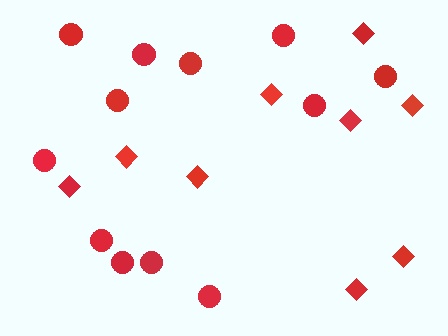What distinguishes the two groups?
There are 2 groups: one group of circles (12) and one group of diamonds (9).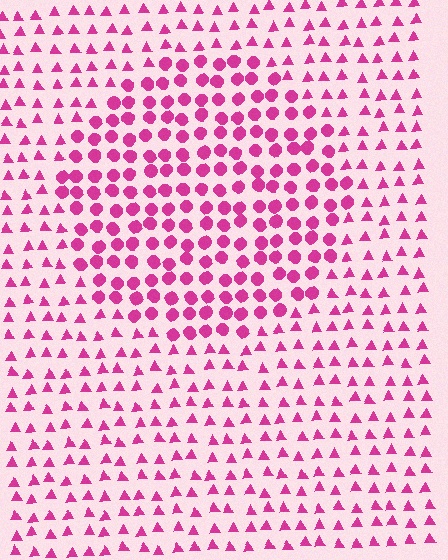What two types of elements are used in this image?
The image uses circles inside the circle region and triangles outside it.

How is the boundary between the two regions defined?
The boundary is defined by a change in element shape: circles inside vs. triangles outside. All elements share the same color and spacing.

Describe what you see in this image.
The image is filled with small magenta elements arranged in a uniform grid. A circle-shaped region contains circles, while the surrounding area contains triangles. The boundary is defined purely by the change in element shape.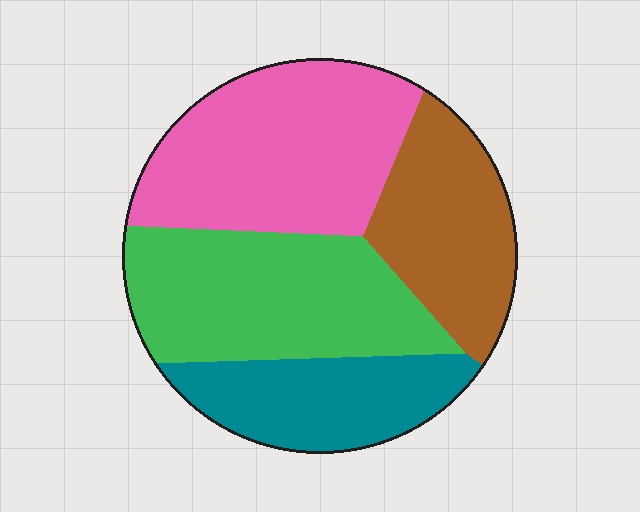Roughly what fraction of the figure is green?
Green covers 30% of the figure.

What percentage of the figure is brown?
Brown takes up less than a quarter of the figure.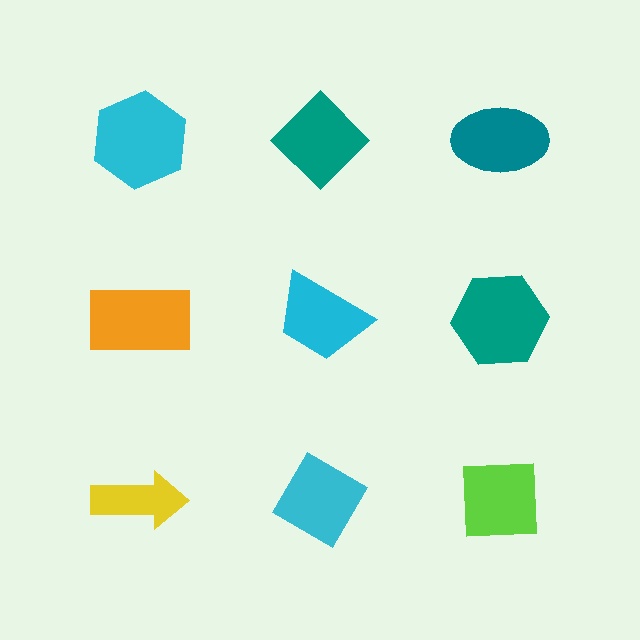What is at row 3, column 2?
A cyan diamond.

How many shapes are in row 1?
3 shapes.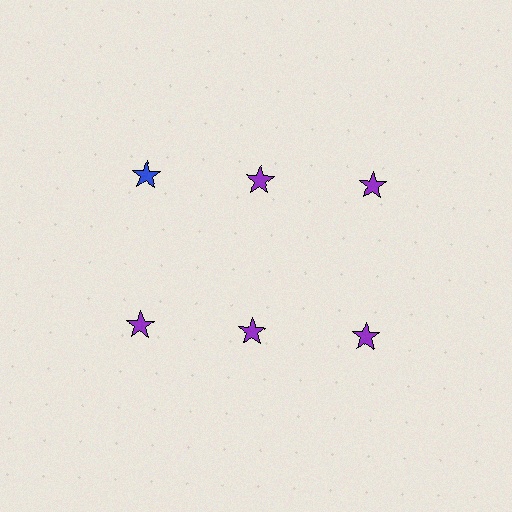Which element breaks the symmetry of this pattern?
The blue star in the top row, leftmost column breaks the symmetry. All other shapes are purple stars.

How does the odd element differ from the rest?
It has a different color: blue instead of purple.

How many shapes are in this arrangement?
There are 6 shapes arranged in a grid pattern.